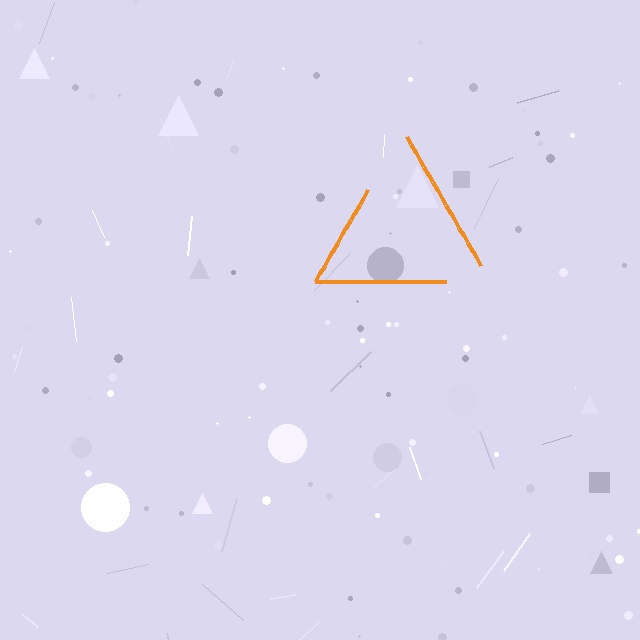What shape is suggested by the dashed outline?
The dashed outline suggests a triangle.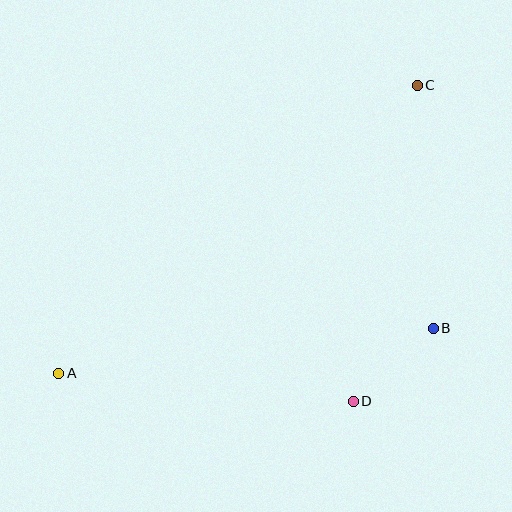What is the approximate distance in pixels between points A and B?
The distance between A and B is approximately 377 pixels.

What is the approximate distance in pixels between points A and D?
The distance between A and D is approximately 296 pixels.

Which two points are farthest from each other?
Points A and C are farthest from each other.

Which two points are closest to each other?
Points B and D are closest to each other.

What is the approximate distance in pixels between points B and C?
The distance between B and C is approximately 244 pixels.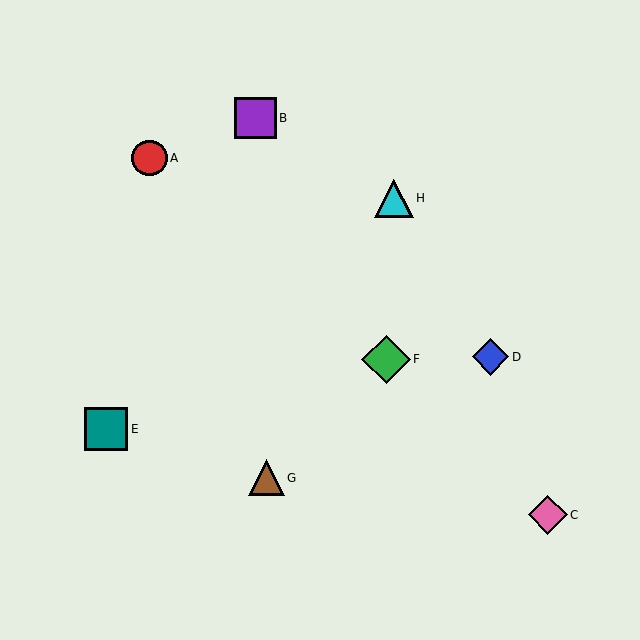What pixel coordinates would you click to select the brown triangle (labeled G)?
Click at (266, 478) to select the brown triangle G.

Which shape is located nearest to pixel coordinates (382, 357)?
The green diamond (labeled F) at (386, 359) is nearest to that location.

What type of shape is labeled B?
Shape B is a purple square.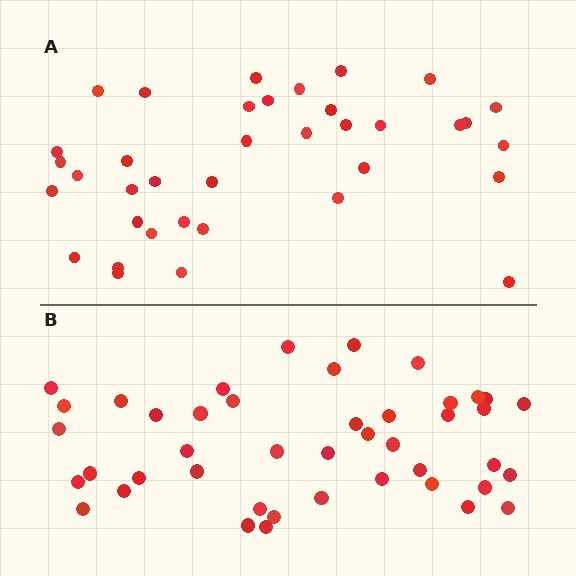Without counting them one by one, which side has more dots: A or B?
Region B (the bottom region) has more dots.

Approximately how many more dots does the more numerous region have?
Region B has roughly 8 or so more dots than region A.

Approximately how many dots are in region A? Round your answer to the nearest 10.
About 40 dots. (The exact count is 37, which rounds to 40.)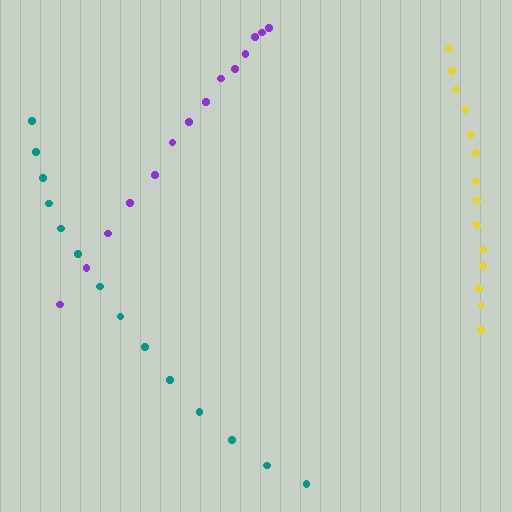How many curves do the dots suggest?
There are 3 distinct paths.